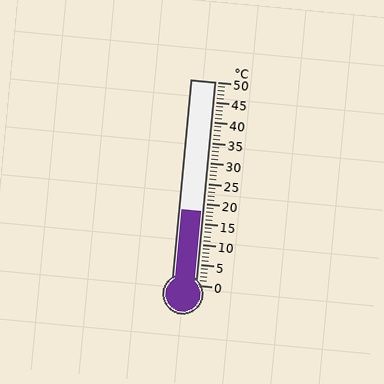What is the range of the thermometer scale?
The thermometer scale ranges from 0°C to 50°C.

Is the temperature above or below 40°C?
The temperature is below 40°C.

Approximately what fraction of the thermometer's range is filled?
The thermometer is filled to approximately 35% of its range.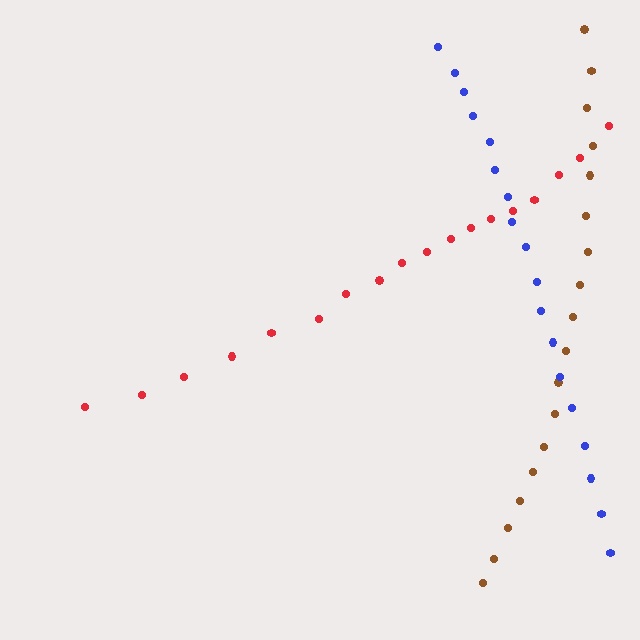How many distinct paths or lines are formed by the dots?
There are 3 distinct paths.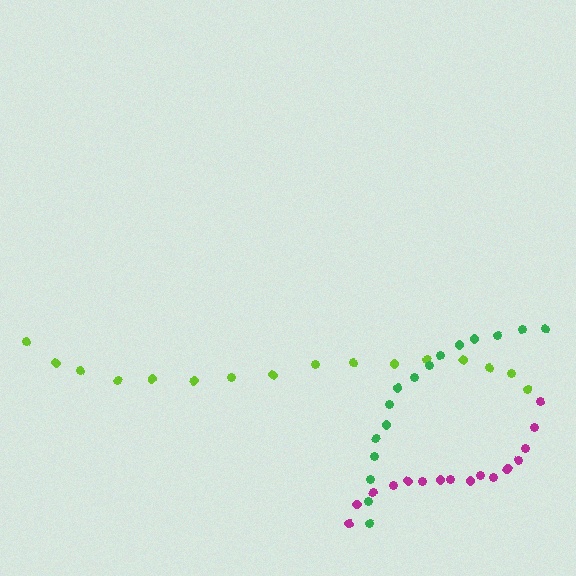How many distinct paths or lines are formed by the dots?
There are 3 distinct paths.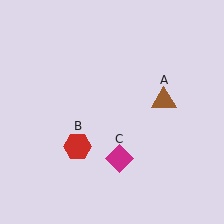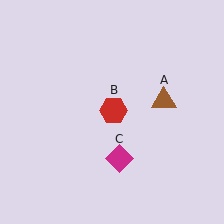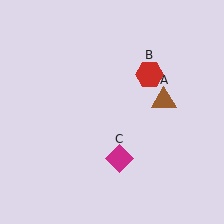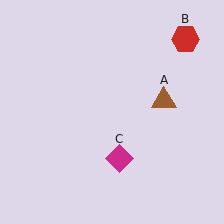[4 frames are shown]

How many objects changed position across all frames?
1 object changed position: red hexagon (object B).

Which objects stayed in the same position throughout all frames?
Brown triangle (object A) and magenta diamond (object C) remained stationary.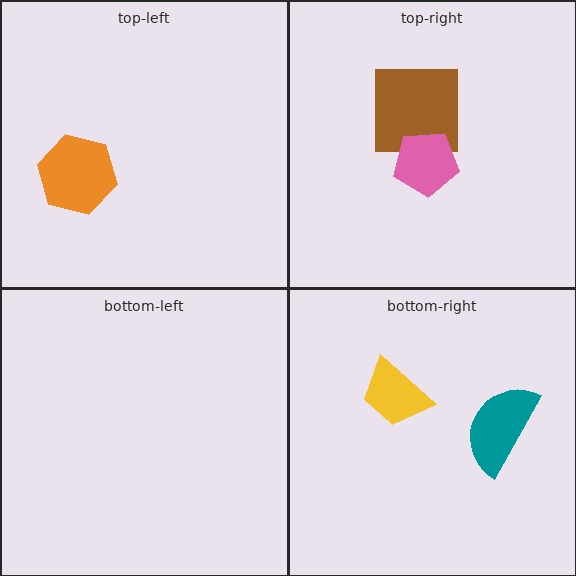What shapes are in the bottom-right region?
The teal semicircle, the yellow trapezoid.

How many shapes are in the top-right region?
2.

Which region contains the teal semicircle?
The bottom-right region.